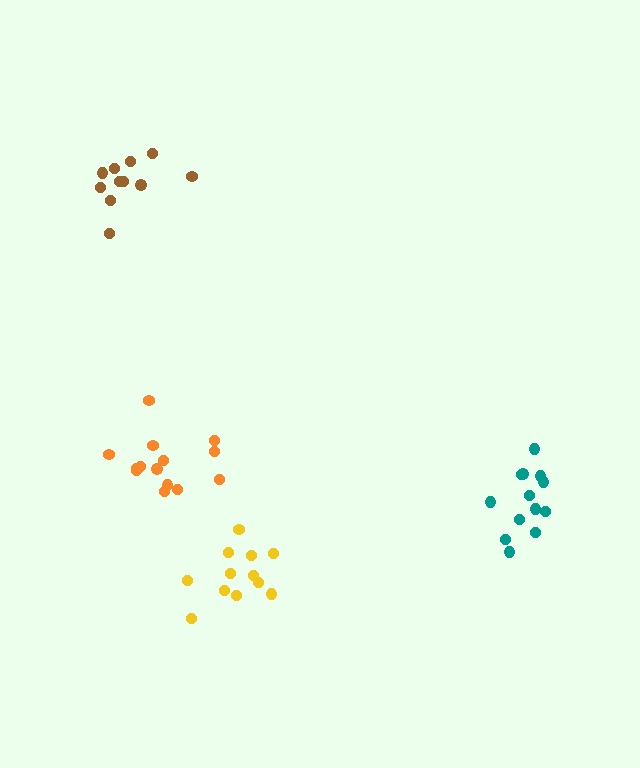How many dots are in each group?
Group 1: 14 dots, Group 2: 11 dots, Group 3: 12 dots, Group 4: 13 dots (50 total).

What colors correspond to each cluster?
The clusters are colored: orange, brown, yellow, teal.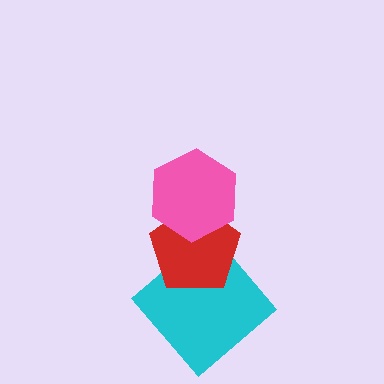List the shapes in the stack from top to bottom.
From top to bottom: the pink hexagon, the red pentagon, the cyan diamond.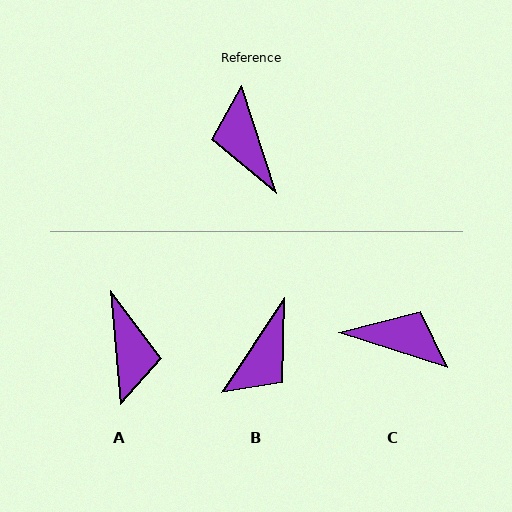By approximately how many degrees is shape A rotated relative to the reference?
Approximately 167 degrees counter-clockwise.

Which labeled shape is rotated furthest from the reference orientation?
A, about 167 degrees away.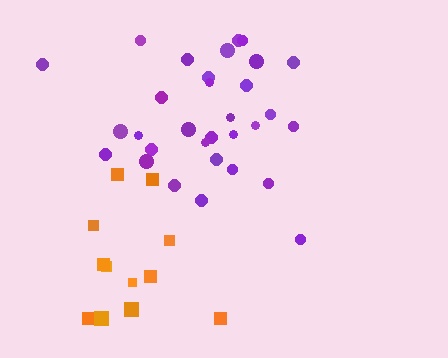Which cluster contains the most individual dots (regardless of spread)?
Purple (31).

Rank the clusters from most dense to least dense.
purple, orange.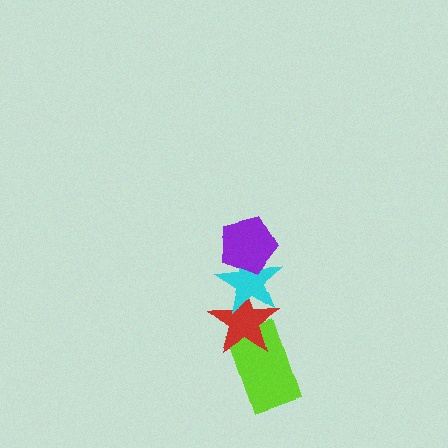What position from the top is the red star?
The red star is 3rd from the top.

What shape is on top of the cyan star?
The purple pentagon is on top of the cyan star.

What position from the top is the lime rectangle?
The lime rectangle is 4th from the top.